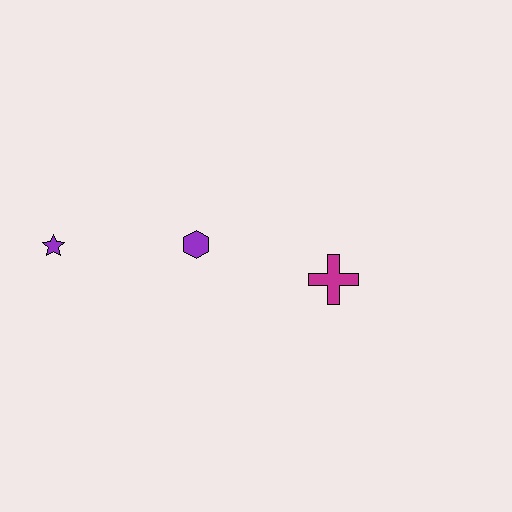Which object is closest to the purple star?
The purple hexagon is closest to the purple star.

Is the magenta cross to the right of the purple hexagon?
Yes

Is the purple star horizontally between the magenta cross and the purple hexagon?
No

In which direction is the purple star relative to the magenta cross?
The purple star is to the left of the magenta cross.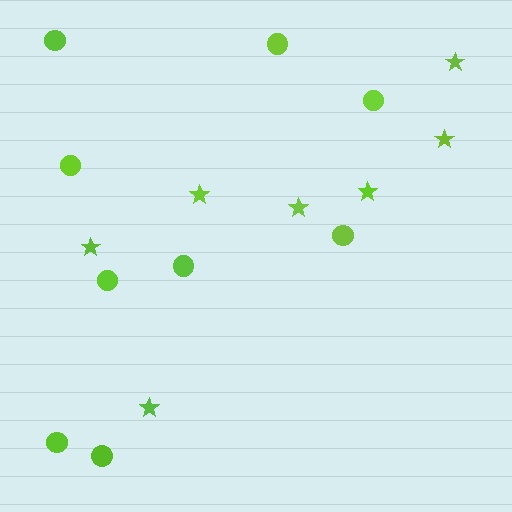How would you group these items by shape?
There are 2 groups: one group of circles (9) and one group of stars (7).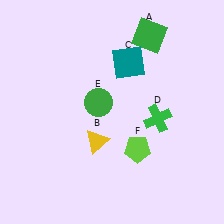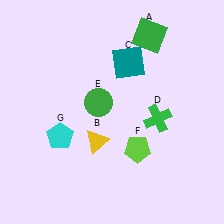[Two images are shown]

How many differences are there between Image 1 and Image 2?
There is 1 difference between the two images.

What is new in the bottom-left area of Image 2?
A cyan pentagon (G) was added in the bottom-left area of Image 2.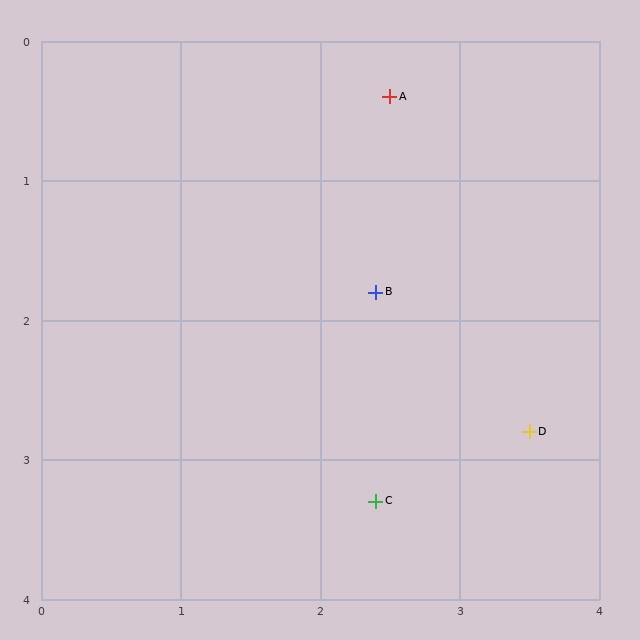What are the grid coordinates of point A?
Point A is at approximately (2.5, 0.4).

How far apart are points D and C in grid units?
Points D and C are about 1.2 grid units apart.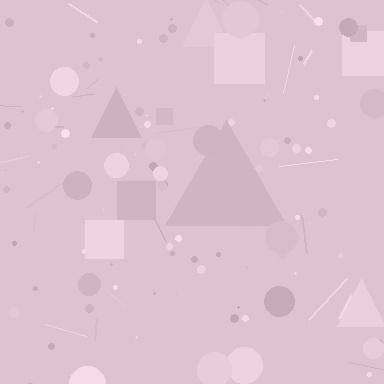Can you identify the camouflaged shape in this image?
The camouflaged shape is a triangle.